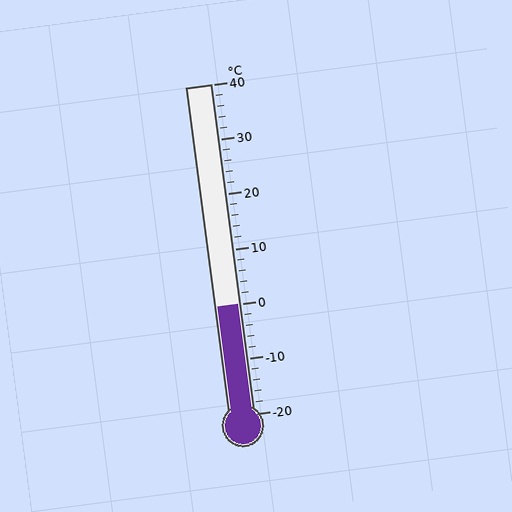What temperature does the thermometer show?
The thermometer shows approximately 0°C.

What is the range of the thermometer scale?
The thermometer scale ranges from -20°C to 40°C.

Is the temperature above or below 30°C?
The temperature is below 30°C.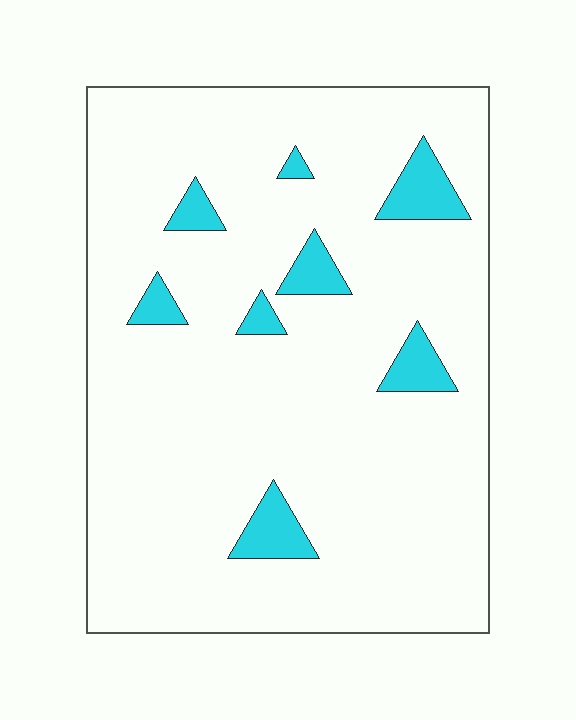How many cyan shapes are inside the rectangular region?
8.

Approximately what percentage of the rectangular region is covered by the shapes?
Approximately 10%.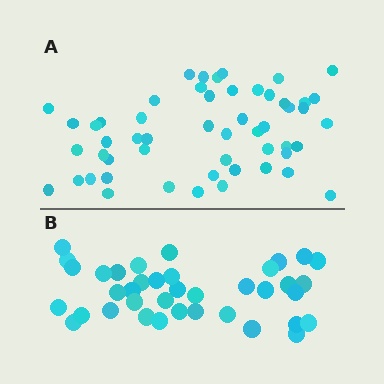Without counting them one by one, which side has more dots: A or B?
Region A (the top region) has more dots.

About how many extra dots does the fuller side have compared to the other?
Region A has approximately 15 more dots than region B.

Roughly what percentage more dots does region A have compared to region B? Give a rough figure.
About 40% more.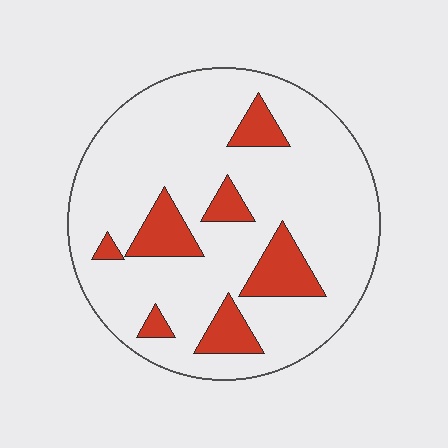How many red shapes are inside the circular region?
7.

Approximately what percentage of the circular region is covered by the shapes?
Approximately 15%.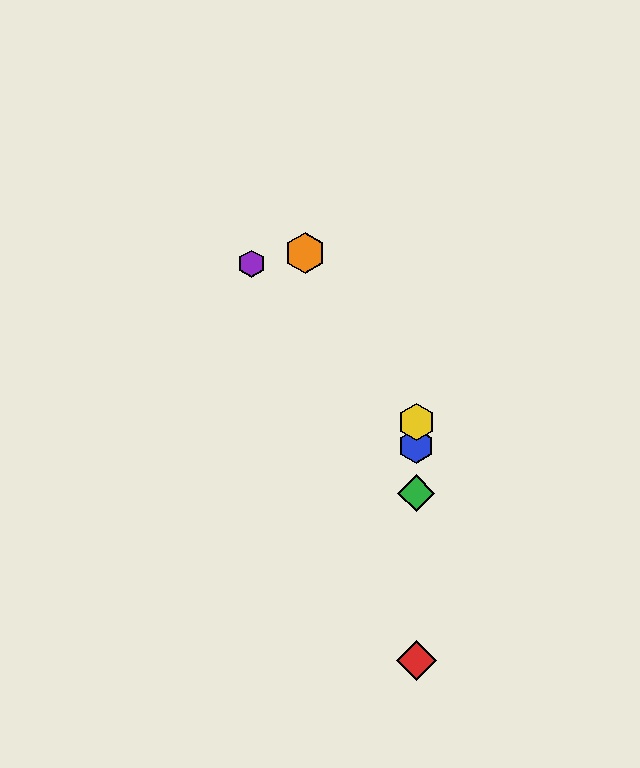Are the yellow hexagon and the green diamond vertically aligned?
Yes, both are at x≈416.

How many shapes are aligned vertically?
4 shapes (the red diamond, the blue hexagon, the green diamond, the yellow hexagon) are aligned vertically.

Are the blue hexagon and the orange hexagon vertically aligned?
No, the blue hexagon is at x≈416 and the orange hexagon is at x≈305.